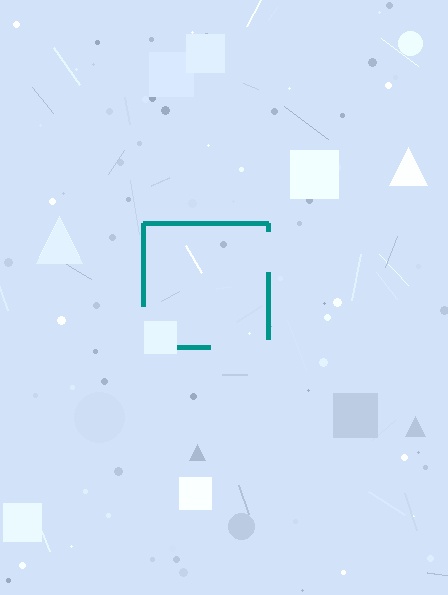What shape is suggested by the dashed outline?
The dashed outline suggests a square.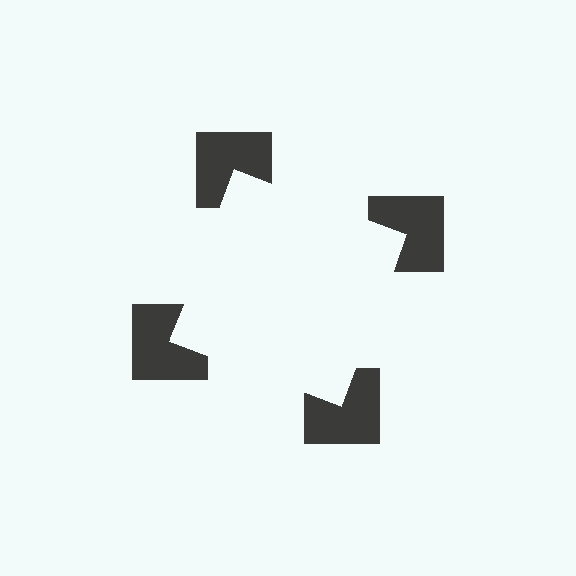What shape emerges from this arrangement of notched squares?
An illusory square — its edges are inferred from the aligned wedge cuts in the notched squares, not physically drawn.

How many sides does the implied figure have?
4 sides.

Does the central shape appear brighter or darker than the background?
It typically appears slightly brighter than the background, even though no actual brightness change is drawn.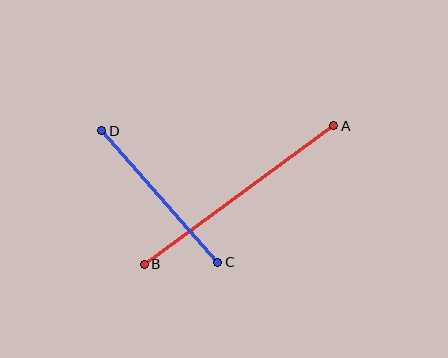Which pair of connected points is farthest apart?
Points A and B are farthest apart.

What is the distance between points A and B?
The distance is approximately 234 pixels.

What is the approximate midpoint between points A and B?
The midpoint is at approximately (239, 195) pixels.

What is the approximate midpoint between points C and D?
The midpoint is at approximately (160, 196) pixels.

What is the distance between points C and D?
The distance is approximately 176 pixels.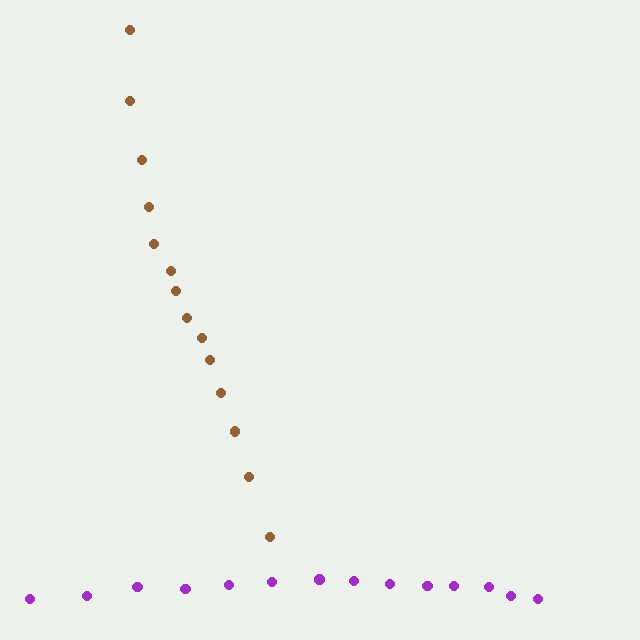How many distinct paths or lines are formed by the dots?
There are 2 distinct paths.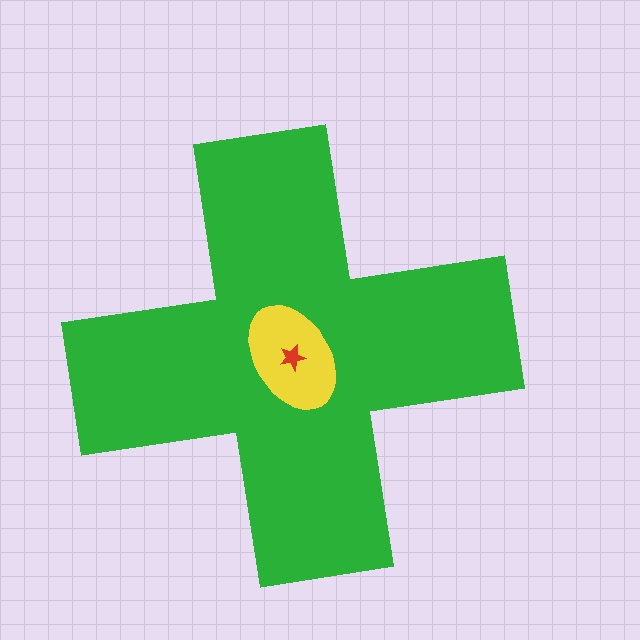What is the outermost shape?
The green cross.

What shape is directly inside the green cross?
The yellow ellipse.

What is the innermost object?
The red star.